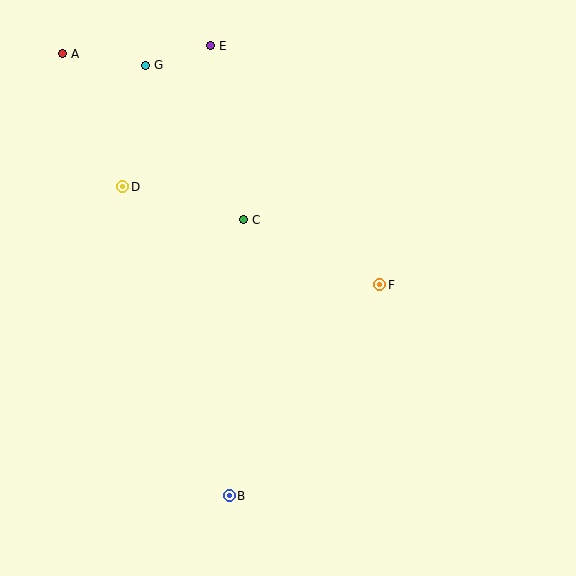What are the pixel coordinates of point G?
Point G is at (146, 65).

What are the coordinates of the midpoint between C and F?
The midpoint between C and F is at (312, 252).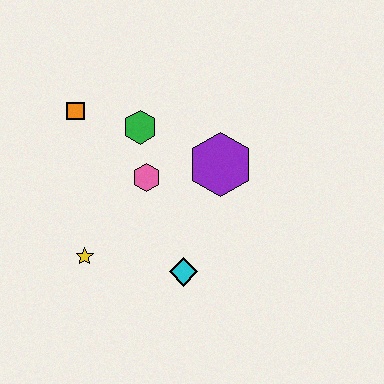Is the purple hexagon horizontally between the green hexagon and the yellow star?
No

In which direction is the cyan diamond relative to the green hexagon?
The cyan diamond is below the green hexagon.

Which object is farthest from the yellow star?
The purple hexagon is farthest from the yellow star.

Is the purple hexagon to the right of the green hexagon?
Yes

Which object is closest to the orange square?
The green hexagon is closest to the orange square.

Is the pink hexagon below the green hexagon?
Yes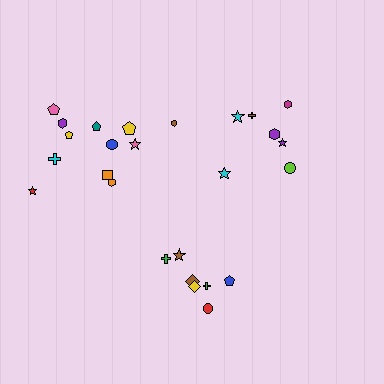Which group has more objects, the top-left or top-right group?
The top-left group.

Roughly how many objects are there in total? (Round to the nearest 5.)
Roughly 25 objects in total.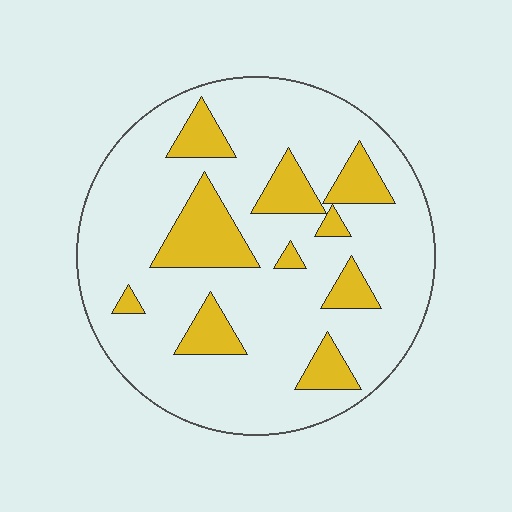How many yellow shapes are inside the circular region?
10.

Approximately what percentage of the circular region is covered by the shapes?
Approximately 20%.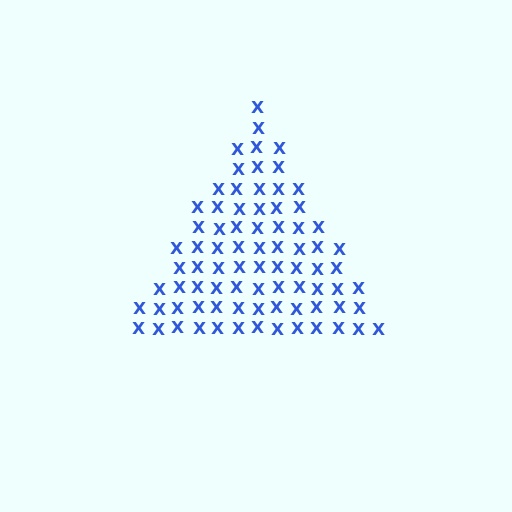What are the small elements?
The small elements are letter X's.